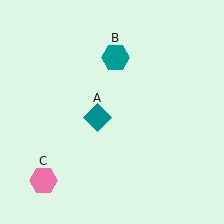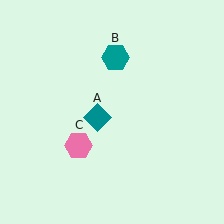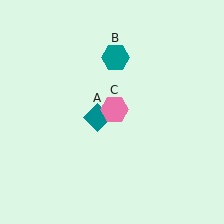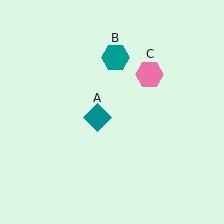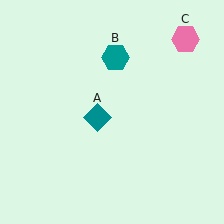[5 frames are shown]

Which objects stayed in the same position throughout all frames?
Teal diamond (object A) and teal hexagon (object B) remained stationary.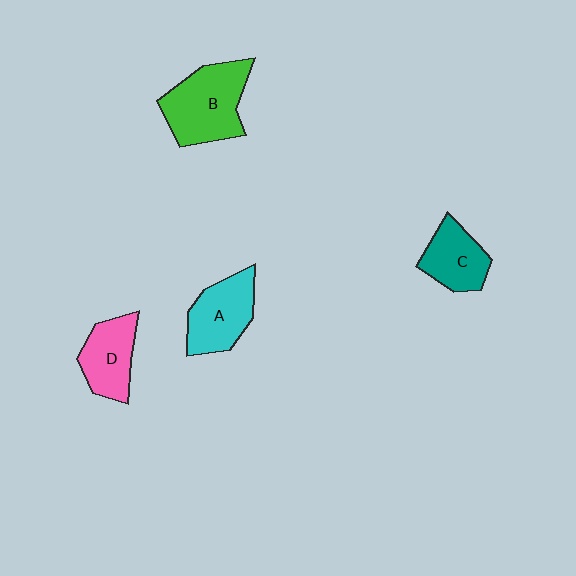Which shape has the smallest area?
Shape C (teal).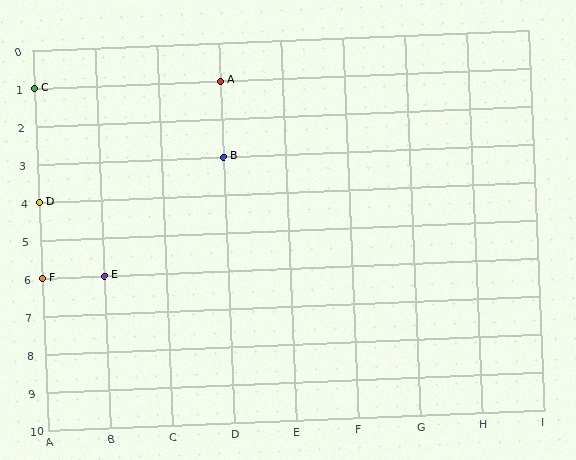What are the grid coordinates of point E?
Point E is at grid coordinates (B, 6).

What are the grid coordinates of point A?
Point A is at grid coordinates (D, 1).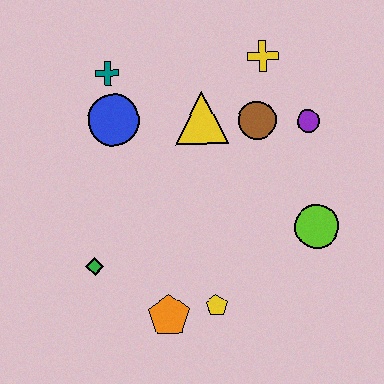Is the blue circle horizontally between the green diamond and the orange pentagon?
Yes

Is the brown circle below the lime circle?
No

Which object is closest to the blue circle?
The teal cross is closest to the blue circle.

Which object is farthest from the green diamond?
The yellow cross is farthest from the green diamond.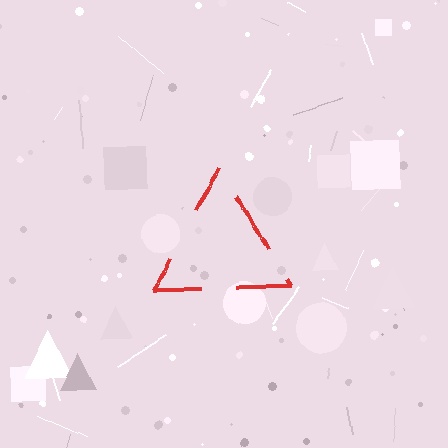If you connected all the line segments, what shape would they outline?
They would outline a triangle.